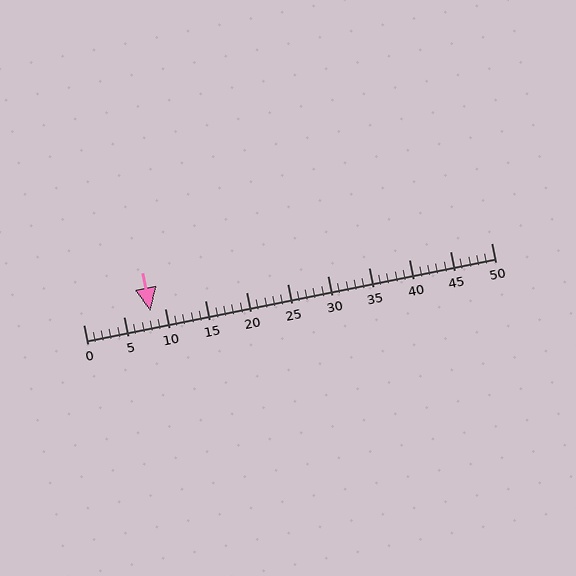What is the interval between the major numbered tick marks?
The major tick marks are spaced 5 units apart.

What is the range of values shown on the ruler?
The ruler shows values from 0 to 50.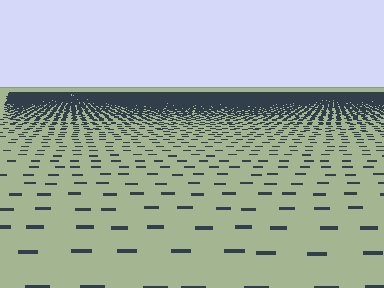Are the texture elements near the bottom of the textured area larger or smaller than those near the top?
Larger. Near the bottom, elements are closer to the viewer and appear at a bigger on-screen size.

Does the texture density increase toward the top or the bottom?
Density increases toward the top.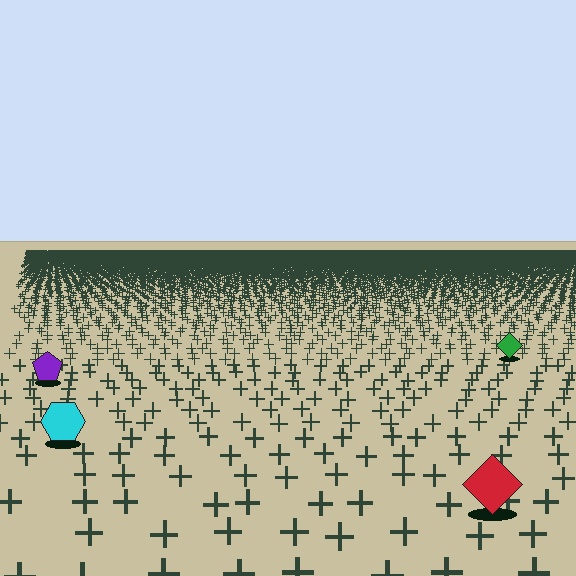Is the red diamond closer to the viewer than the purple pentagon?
Yes. The red diamond is closer — you can tell from the texture gradient: the ground texture is coarser near it.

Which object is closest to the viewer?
The red diamond is closest. The texture marks near it are larger and more spread out.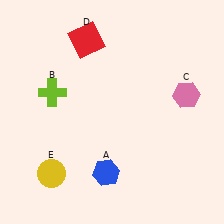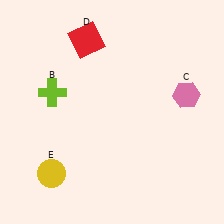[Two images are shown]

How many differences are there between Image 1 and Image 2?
There is 1 difference between the two images.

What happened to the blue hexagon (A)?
The blue hexagon (A) was removed in Image 2. It was in the bottom-left area of Image 1.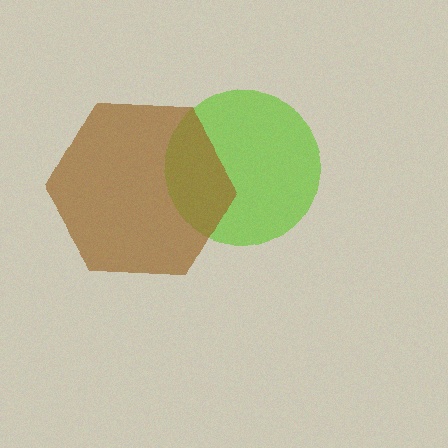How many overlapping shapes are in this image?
There are 2 overlapping shapes in the image.